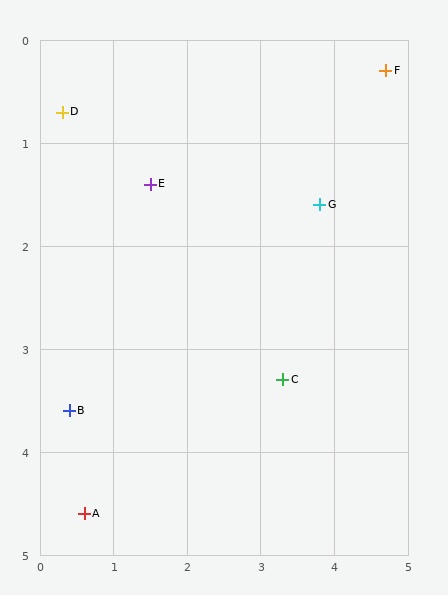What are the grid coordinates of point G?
Point G is at approximately (3.8, 1.6).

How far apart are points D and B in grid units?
Points D and B are about 2.9 grid units apart.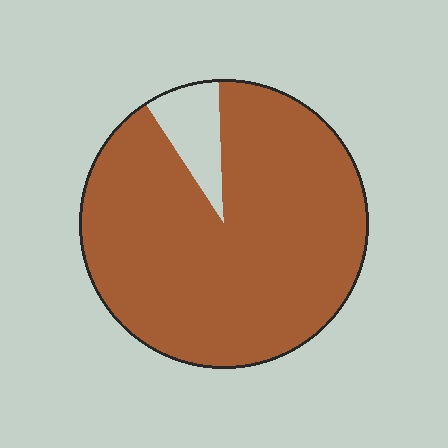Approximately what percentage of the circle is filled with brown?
Approximately 90%.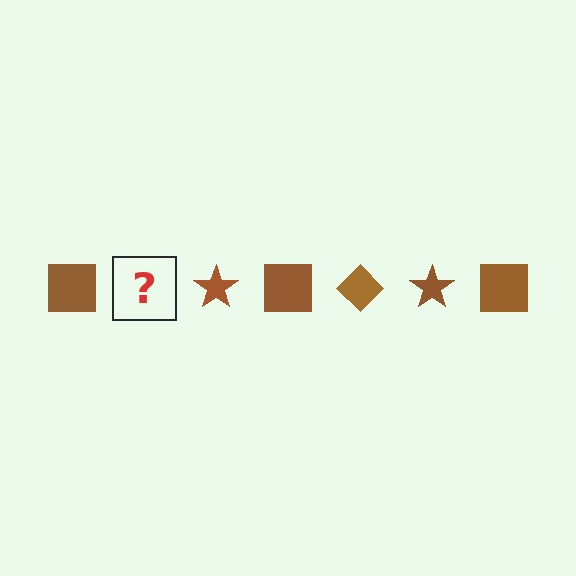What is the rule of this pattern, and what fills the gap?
The rule is that the pattern cycles through square, diamond, star shapes in brown. The gap should be filled with a brown diamond.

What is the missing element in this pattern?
The missing element is a brown diamond.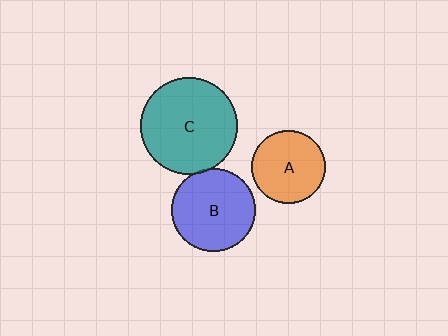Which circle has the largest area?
Circle C (teal).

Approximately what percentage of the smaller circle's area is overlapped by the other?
Approximately 5%.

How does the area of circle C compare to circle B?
Approximately 1.3 times.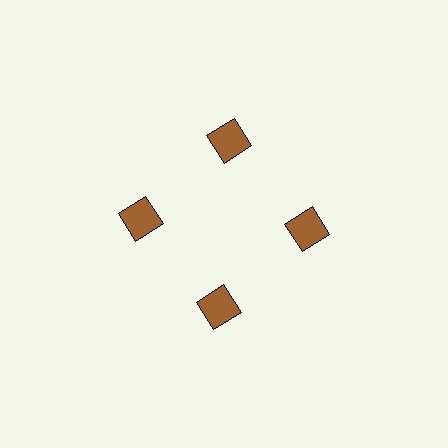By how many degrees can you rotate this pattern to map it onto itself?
The pattern maps onto itself every 90 degrees of rotation.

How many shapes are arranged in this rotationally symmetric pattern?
There are 4 shapes, arranged in 4 groups of 1.